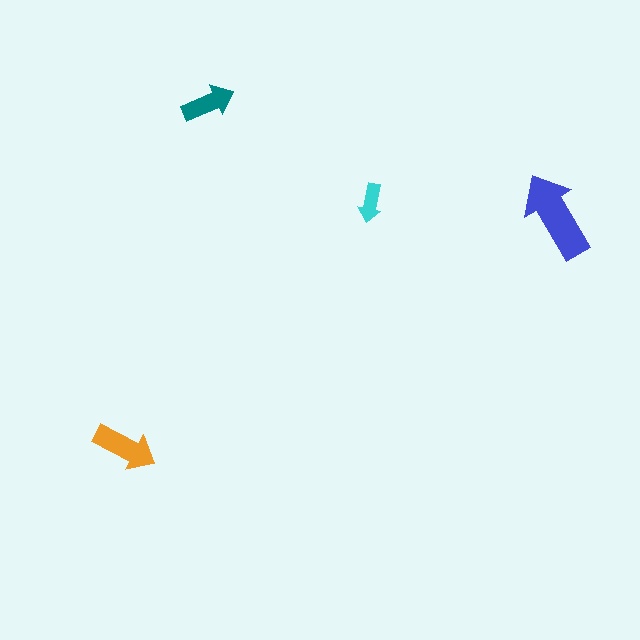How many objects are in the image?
There are 4 objects in the image.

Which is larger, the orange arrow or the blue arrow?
The blue one.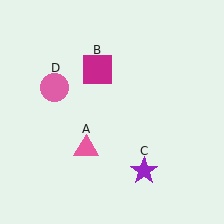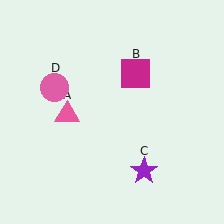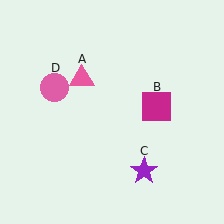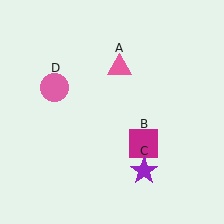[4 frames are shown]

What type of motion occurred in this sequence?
The pink triangle (object A), magenta square (object B) rotated clockwise around the center of the scene.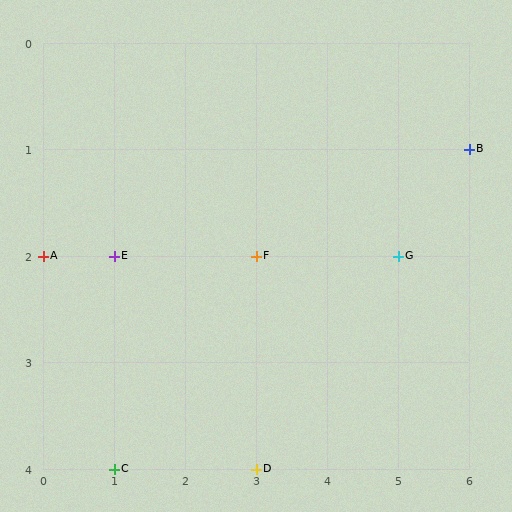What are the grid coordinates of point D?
Point D is at grid coordinates (3, 4).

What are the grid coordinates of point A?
Point A is at grid coordinates (0, 2).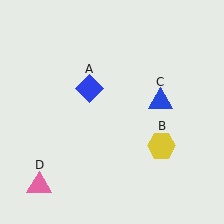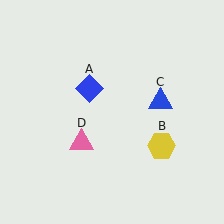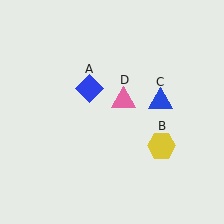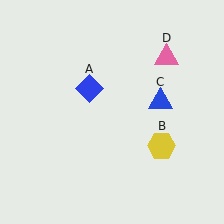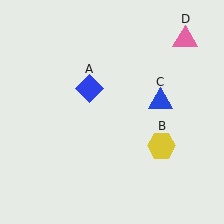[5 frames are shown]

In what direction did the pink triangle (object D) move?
The pink triangle (object D) moved up and to the right.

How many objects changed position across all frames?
1 object changed position: pink triangle (object D).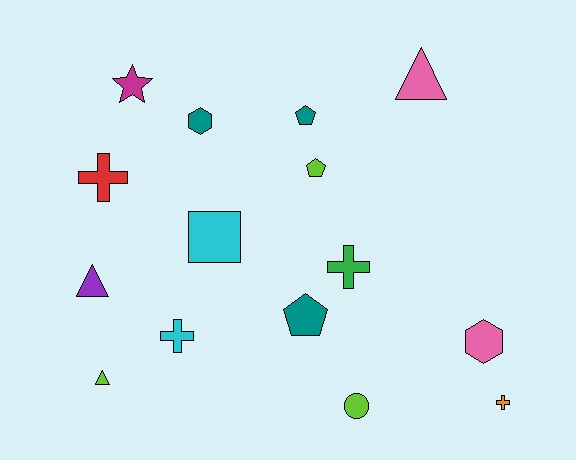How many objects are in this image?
There are 15 objects.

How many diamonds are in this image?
There are no diamonds.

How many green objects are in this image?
There is 1 green object.